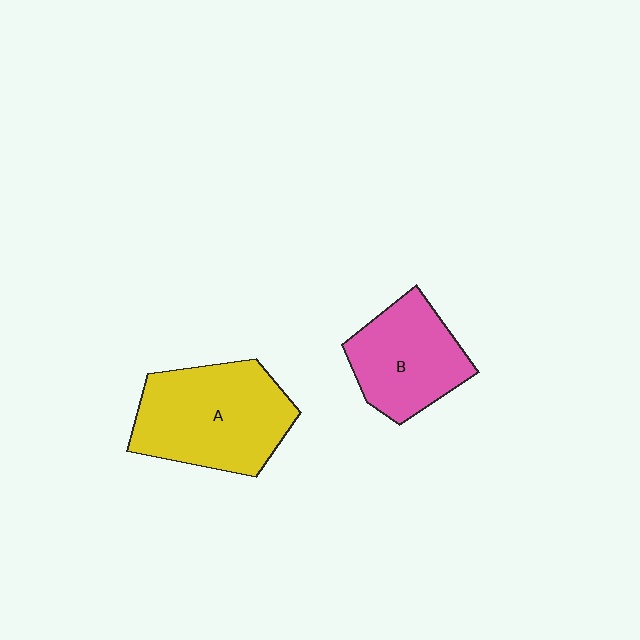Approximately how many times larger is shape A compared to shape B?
Approximately 1.4 times.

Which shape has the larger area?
Shape A (yellow).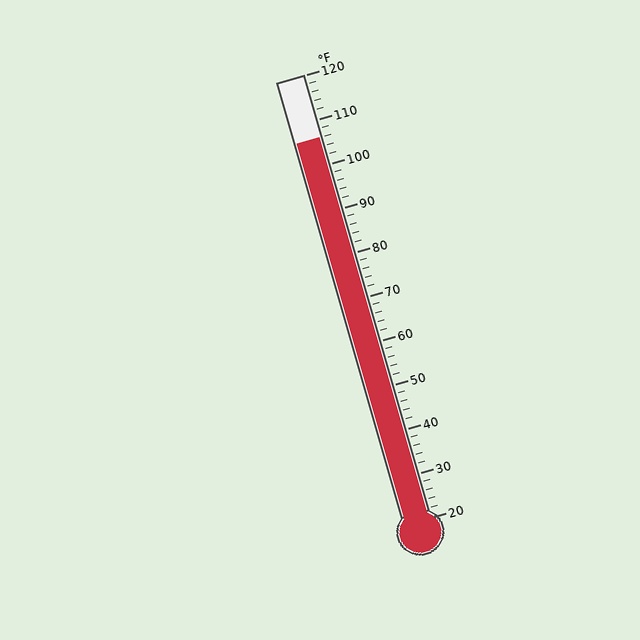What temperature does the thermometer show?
The thermometer shows approximately 106°F.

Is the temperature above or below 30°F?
The temperature is above 30°F.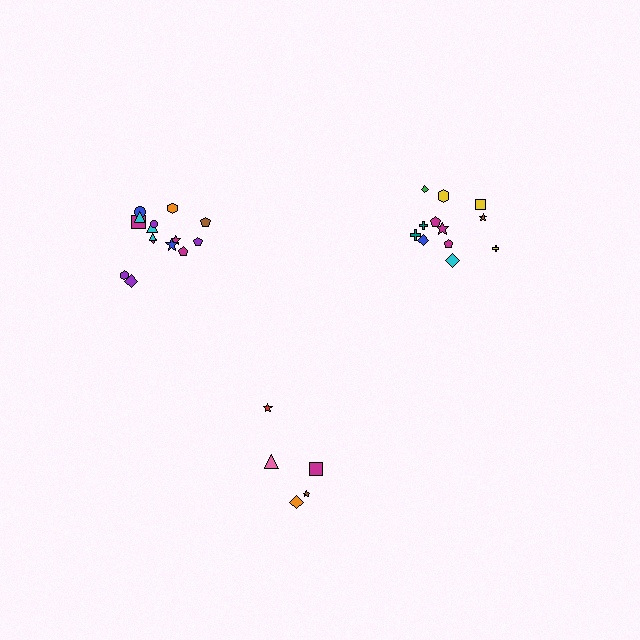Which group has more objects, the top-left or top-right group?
The top-left group.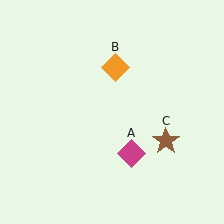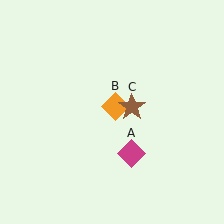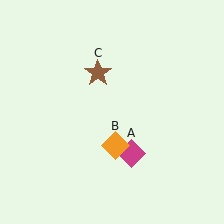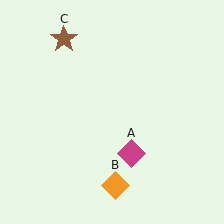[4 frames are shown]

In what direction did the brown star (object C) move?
The brown star (object C) moved up and to the left.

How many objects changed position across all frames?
2 objects changed position: orange diamond (object B), brown star (object C).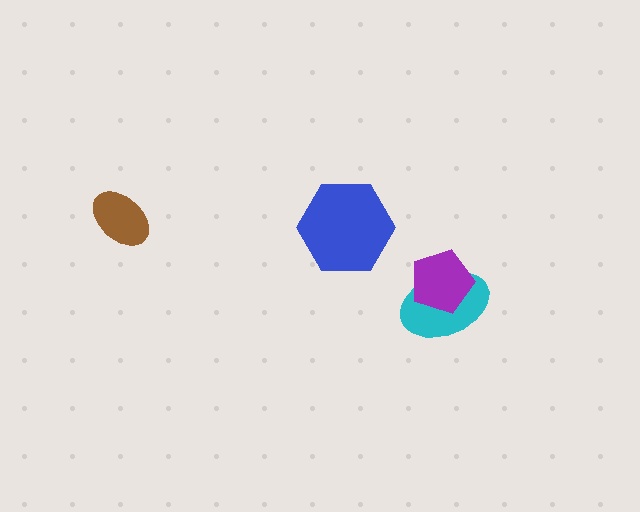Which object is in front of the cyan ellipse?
The purple pentagon is in front of the cyan ellipse.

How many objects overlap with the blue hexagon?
0 objects overlap with the blue hexagon.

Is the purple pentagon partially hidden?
No, no other shape covers it.